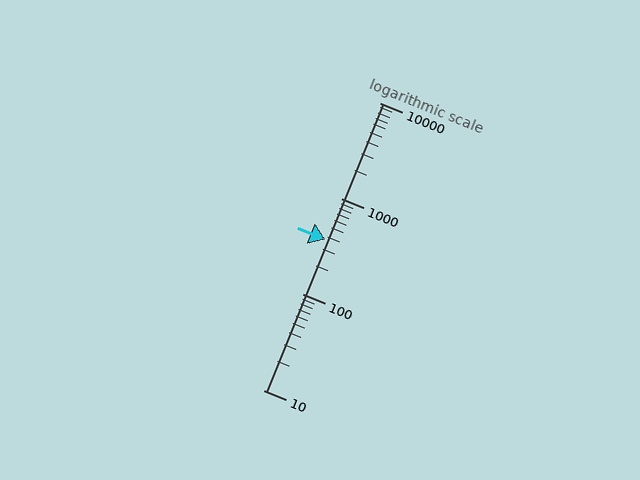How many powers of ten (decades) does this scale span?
The scale spans 3 decades, from 10 to 10000.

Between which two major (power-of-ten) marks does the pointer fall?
The pointer is between 100 and 1000.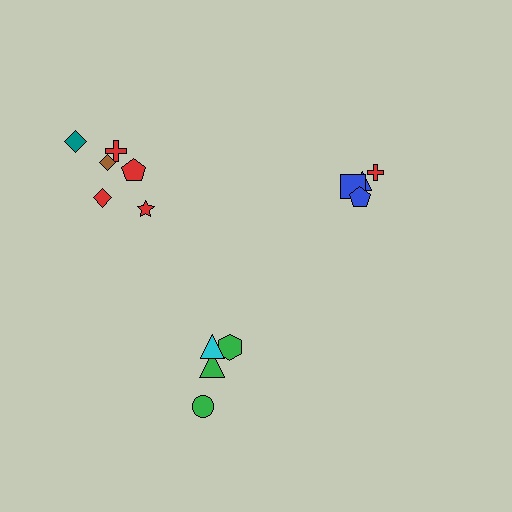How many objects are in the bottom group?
There are 4 objects.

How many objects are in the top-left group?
There are 6 objects.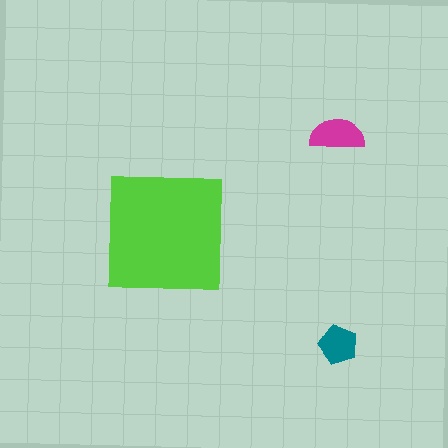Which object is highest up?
The magenta semicircle is topmost.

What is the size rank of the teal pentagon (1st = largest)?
3rd.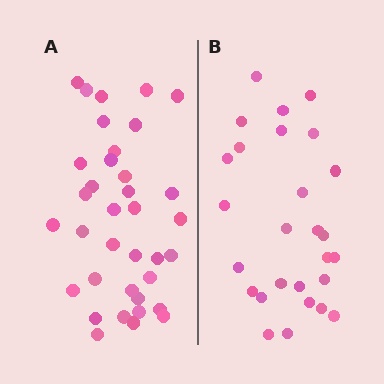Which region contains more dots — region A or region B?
Region A (the left region) has more dots.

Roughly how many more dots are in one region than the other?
Region A has roughly 8 or so more dots than region B.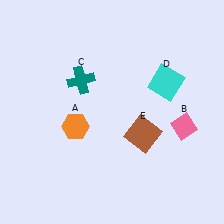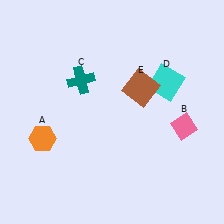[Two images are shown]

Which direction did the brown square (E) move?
The brown square (E) moved up.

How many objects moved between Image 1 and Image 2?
2 objects moved between the two images.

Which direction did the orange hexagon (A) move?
The orange hexagon (A) moved left.